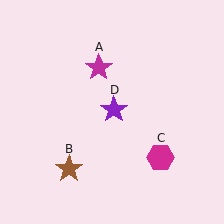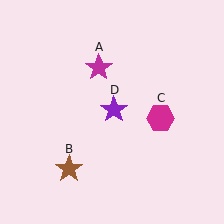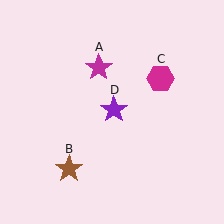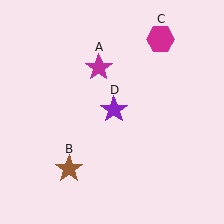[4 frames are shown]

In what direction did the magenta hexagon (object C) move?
The magenta hexagon (object C) moved up.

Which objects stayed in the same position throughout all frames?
Magenta star (object A) and brown star (object B) and purple star (object D) remained stationary.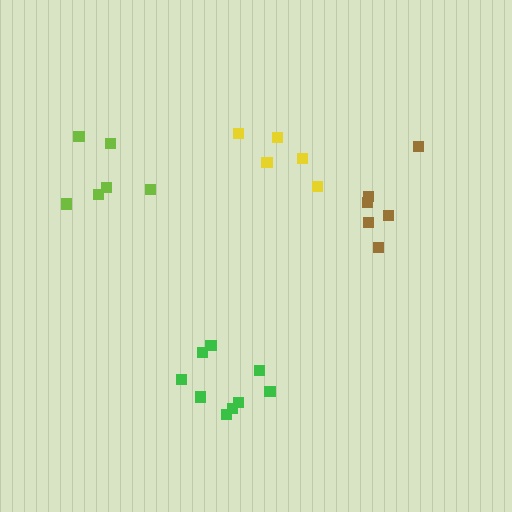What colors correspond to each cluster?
The clusters are colored: brown, green, lime, yellow.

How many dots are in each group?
Group 1: 6 dots, Group 2: 9 dots, Group 3: 6 dots, Group 4: 5 dots (26 total).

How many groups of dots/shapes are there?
There are 4 groups.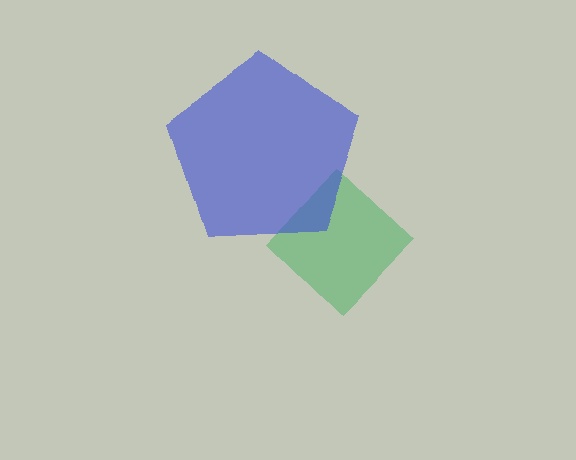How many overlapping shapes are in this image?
There are 2 overlapping shapes in the image.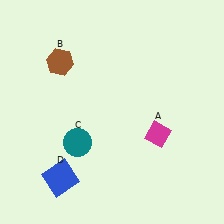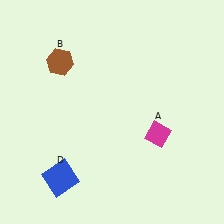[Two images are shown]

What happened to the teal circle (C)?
The teal circle (C) was removed in Image 2. It was in the bottom-left area of Image 1.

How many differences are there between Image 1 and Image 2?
There is 1 difference between the two images.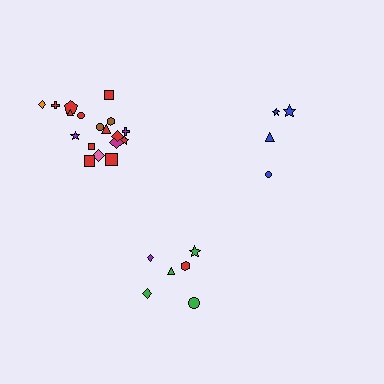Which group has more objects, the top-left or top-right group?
The top-left group.